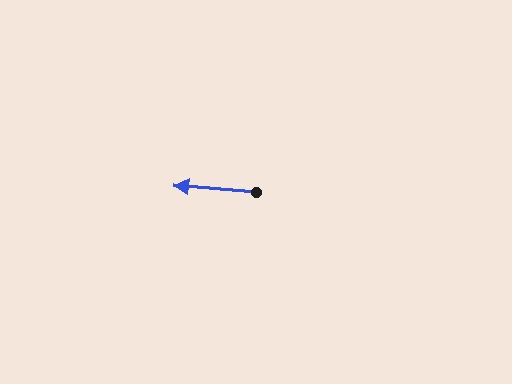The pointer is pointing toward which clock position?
Roughly 9 o'clock.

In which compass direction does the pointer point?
West.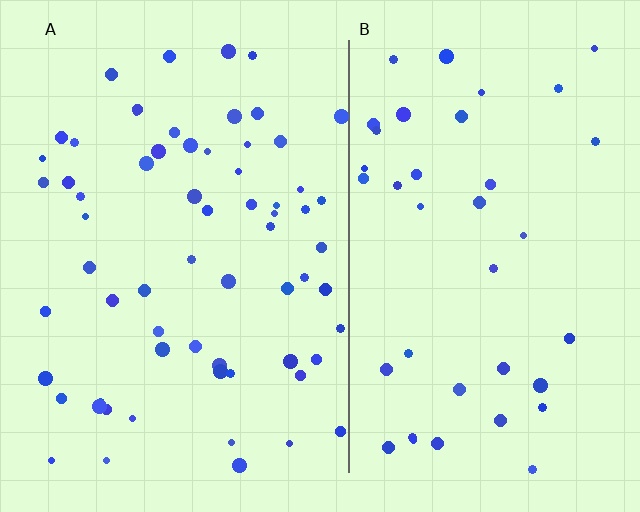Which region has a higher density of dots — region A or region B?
A (the left).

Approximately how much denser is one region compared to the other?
Approximately 1.6× — region A over region B.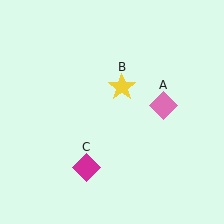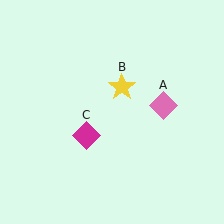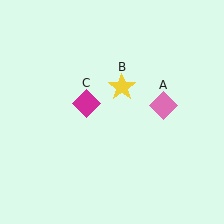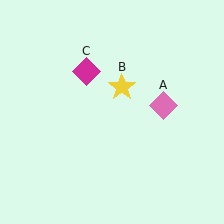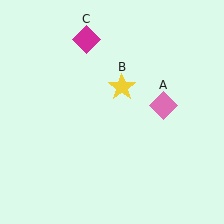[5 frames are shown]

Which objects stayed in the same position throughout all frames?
Pink diamond (object A) and yellow star (object B) remained stationary.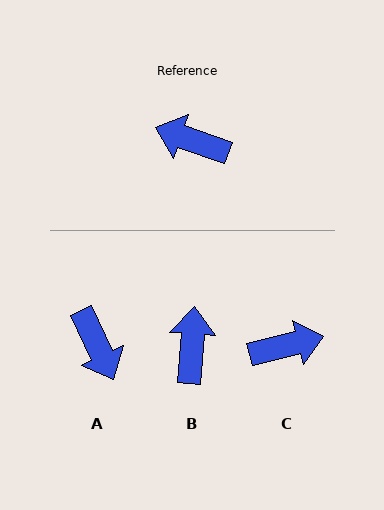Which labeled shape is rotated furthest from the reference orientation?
C, about 147 degrees away.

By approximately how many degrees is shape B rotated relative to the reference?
Approximately 75 degrees clockwise.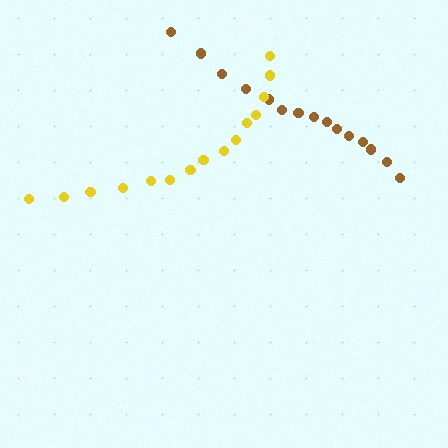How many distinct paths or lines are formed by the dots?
There are 2 distinct paths.